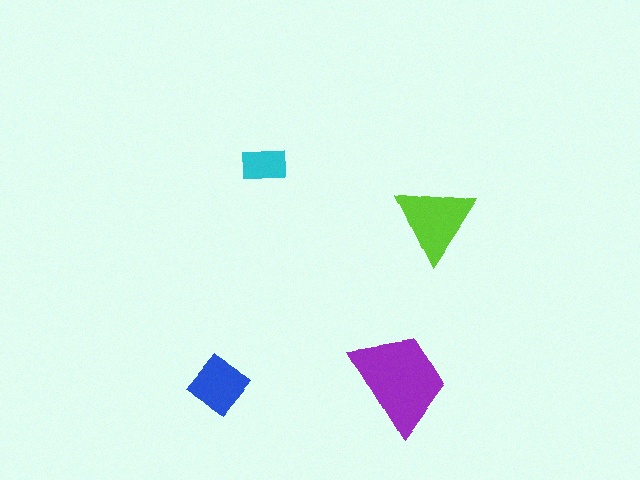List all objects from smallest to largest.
The cyan rectangle, the blue diamond, the lime triangle, the purple trapezoid.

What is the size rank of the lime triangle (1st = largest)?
2nd.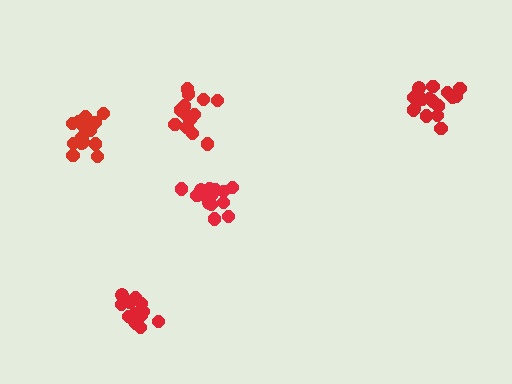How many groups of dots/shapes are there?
There are 5 groups.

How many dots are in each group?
Group 1: 16 dots, Group 2: 16 dots, Group 3: 18 dots, Group 4: 13 dots, Group 5: 14 dots (77 total).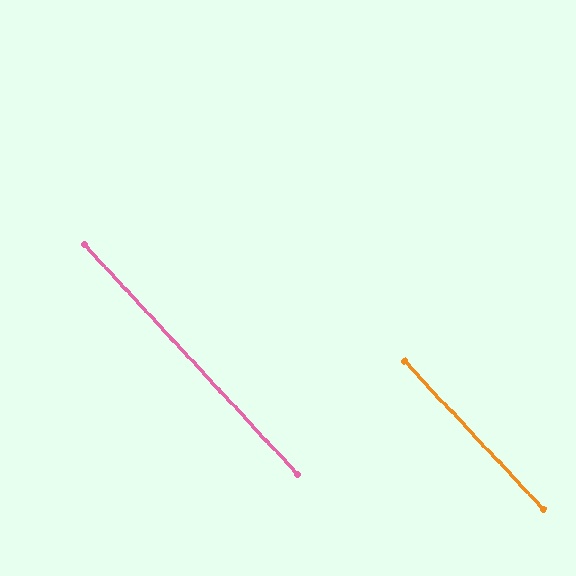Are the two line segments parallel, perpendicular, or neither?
Parallel — their directions differ by only 0.3°.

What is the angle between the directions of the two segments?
Approximately 0 degrees.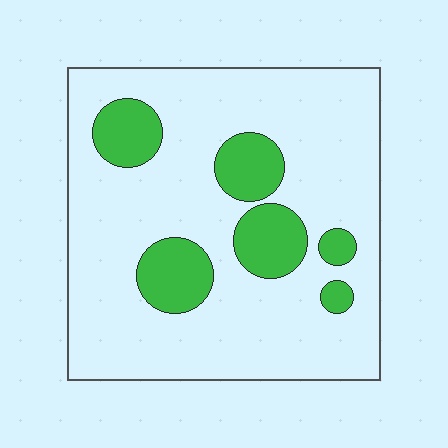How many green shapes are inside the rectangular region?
6.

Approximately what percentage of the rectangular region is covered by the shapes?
Approximately 20%.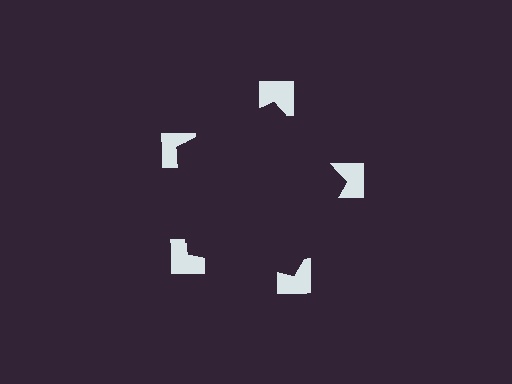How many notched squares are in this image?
There are 5 — one at each vertex of the illusory pentagon.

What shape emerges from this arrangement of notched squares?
An illusory pentagon — its edges are inferred from the aligned wedge cuts in the notched squares, not physically drawn.